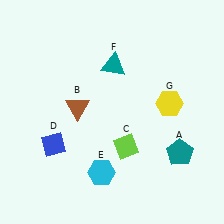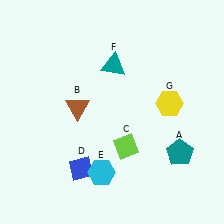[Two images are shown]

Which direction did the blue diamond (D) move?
The blue diamond (D) moved right.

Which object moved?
The blue diamond (D) moved right.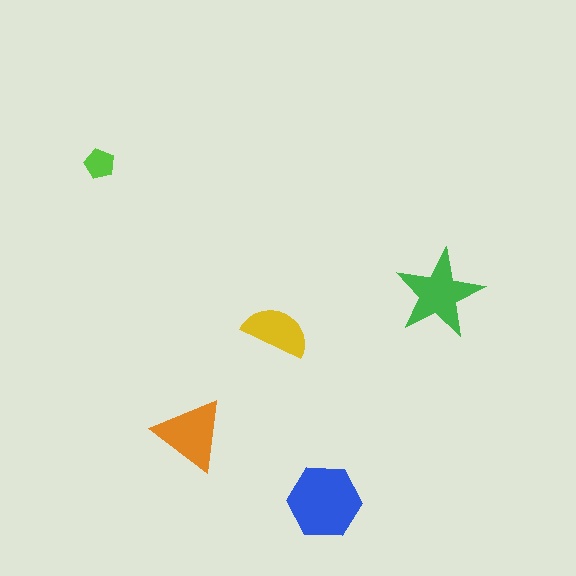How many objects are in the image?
There are 5 objects in the image.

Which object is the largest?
The blue hexagon.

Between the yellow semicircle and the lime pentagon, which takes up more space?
The yellow semicircle.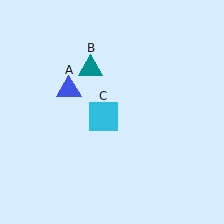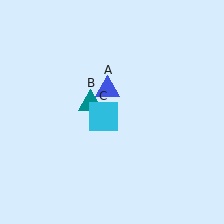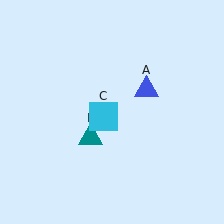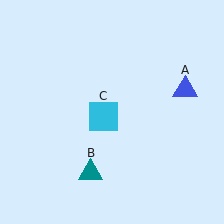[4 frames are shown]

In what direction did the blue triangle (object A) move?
The blue triangle (object A) moved right.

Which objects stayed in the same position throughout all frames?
Cyan square (object C) remained stationary.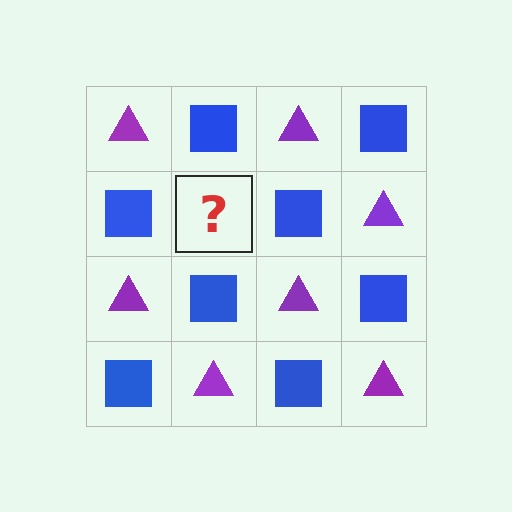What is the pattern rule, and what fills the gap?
The rule is that it alternates purple triangle and blue square in a checkerboard pattern. The gap should be filled with a purple triangle.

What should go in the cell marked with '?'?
The missing cell should contain a purple triangle.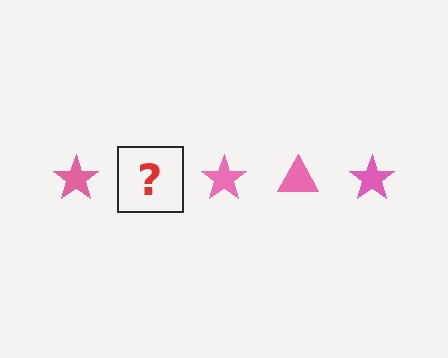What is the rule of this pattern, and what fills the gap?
The rule is that the pattern cycles through star, triangle shapes in pink. The gap should be filled with a pink triangle.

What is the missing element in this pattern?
The missing element is a pink triangle.